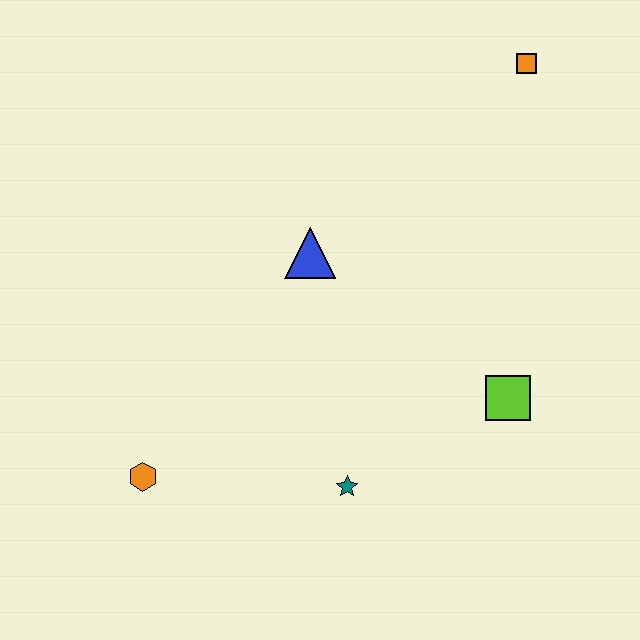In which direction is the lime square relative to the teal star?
The lime square is to the right of the teal star.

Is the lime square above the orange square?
No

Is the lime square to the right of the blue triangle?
Yes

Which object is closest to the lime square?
The teal star is closest to the lime square.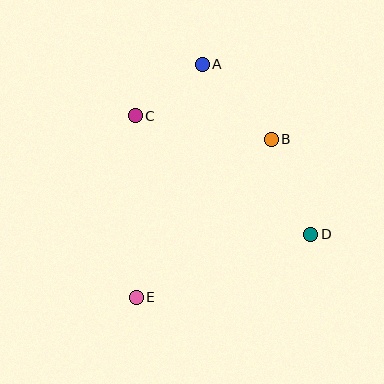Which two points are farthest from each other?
Points A and E are farthest from each other.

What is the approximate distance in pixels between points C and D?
The distance between C and D is approximately 212 pixels.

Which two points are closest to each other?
Points A and C are closest to each other.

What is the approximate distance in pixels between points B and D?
The distance between B and D is approximately 103 pixels.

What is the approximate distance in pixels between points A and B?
The distance between A and B is approximately 102 pixels.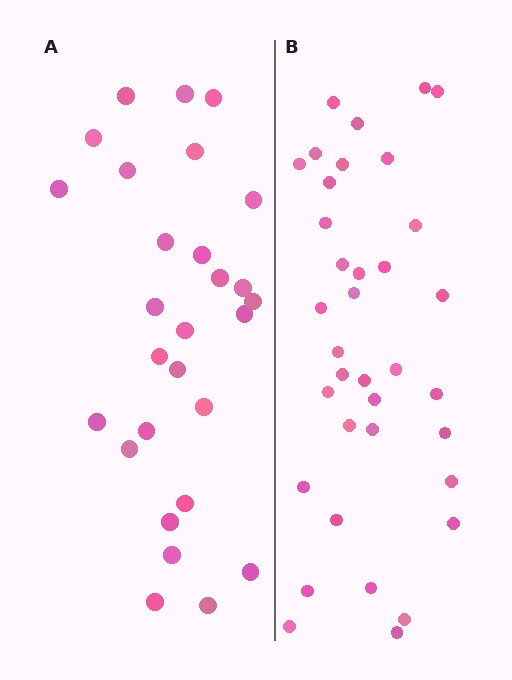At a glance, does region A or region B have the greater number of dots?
Region B (the right region) has more dots.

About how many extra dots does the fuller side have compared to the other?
Region B has roughly 8 or so more dots than region A.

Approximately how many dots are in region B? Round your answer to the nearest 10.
About 40 dots. (The exact count is 36, which rounds to 40.)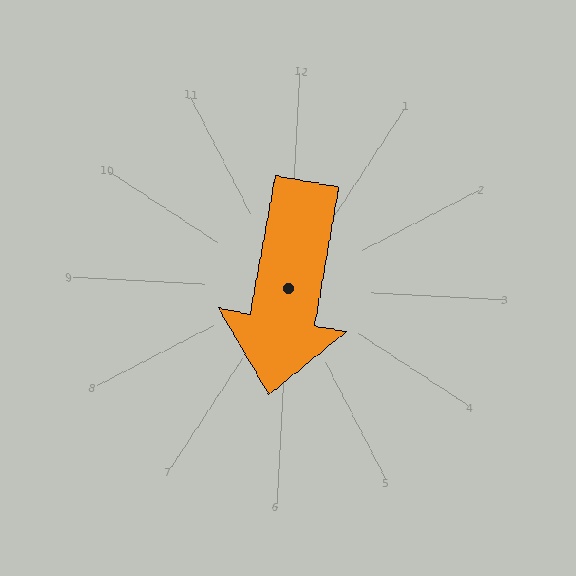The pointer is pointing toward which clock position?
Roughly 6 o'clock.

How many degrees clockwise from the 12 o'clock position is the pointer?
Approximately 187 degrees.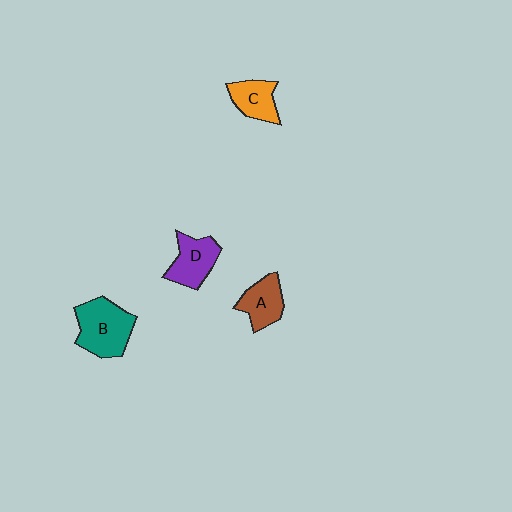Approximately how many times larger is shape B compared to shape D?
Approximately 1.3 times.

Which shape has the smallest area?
Shape C (orange).